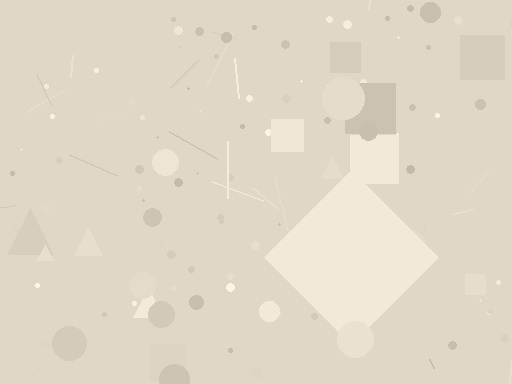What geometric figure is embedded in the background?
A diamond is embedded in the background.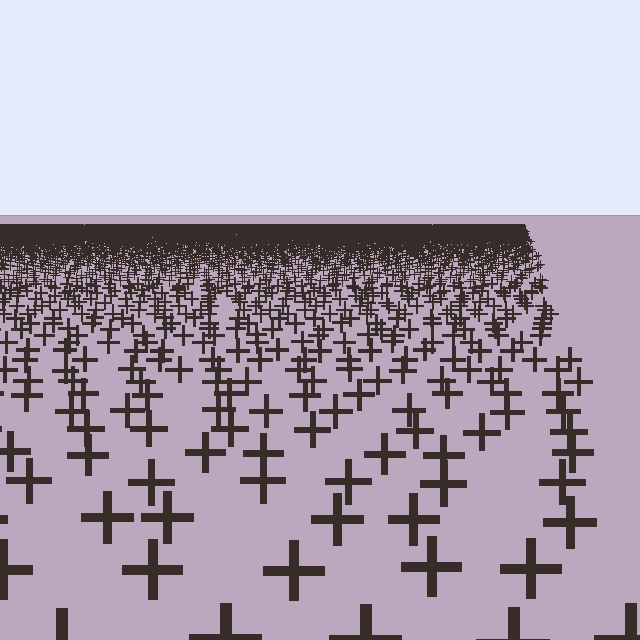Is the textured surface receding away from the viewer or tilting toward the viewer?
The surface is receding away from the viewer. Texture elements get smaller and denser toward the top.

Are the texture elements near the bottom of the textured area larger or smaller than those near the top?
Larger. Near the bottom, elements are closer to the viewer and appear at a bigger on-screen size.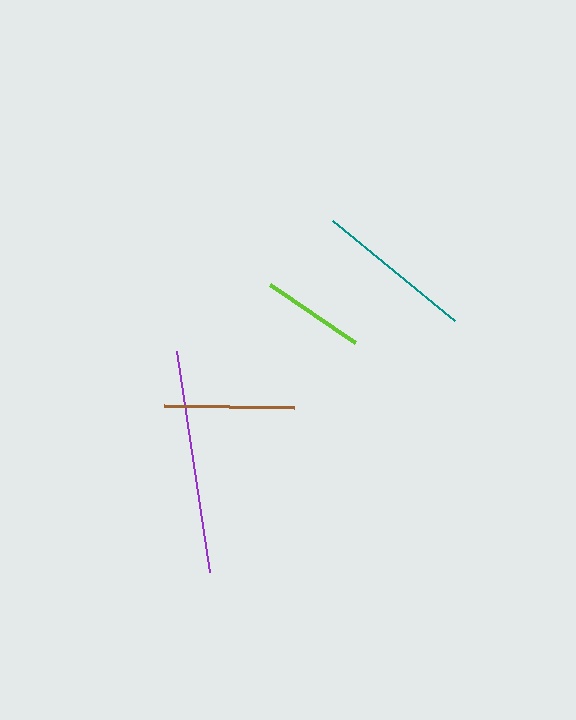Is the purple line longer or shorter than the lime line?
The purple line is longer than the lime line.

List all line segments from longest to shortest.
From longest to shortest: purple, teal, brown, lime.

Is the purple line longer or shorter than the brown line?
The purple line is longer than the brown line.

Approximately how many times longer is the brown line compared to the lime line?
The brown line is approximately 1.3 times the length of the lime line.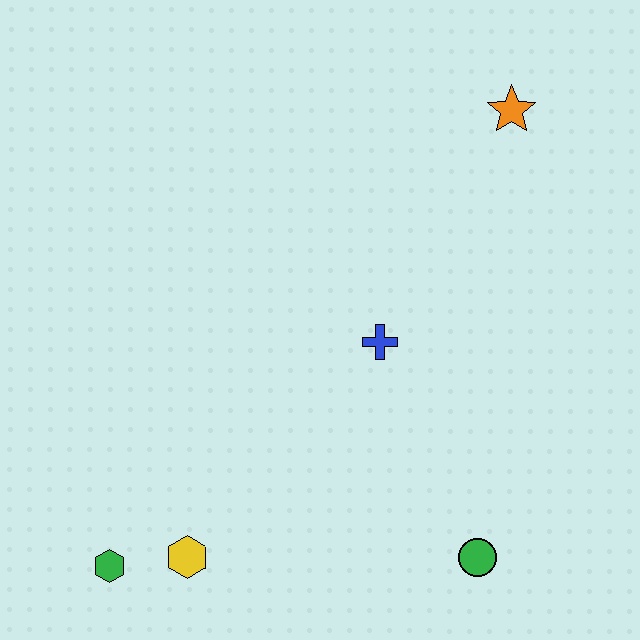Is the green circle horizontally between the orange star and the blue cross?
Yes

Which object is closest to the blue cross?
The green circle is closest to the blue cross.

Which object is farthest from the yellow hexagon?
The orange star is farthest from the yellow hexagon.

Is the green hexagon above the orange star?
No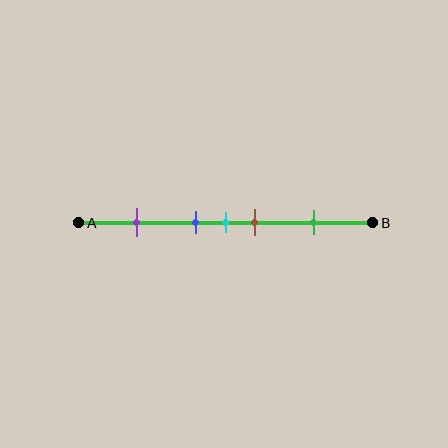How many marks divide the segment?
There are 5 marks dividing the segment.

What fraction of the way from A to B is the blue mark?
The blue mark is approximately 40% (0.4) of the way from A to B.